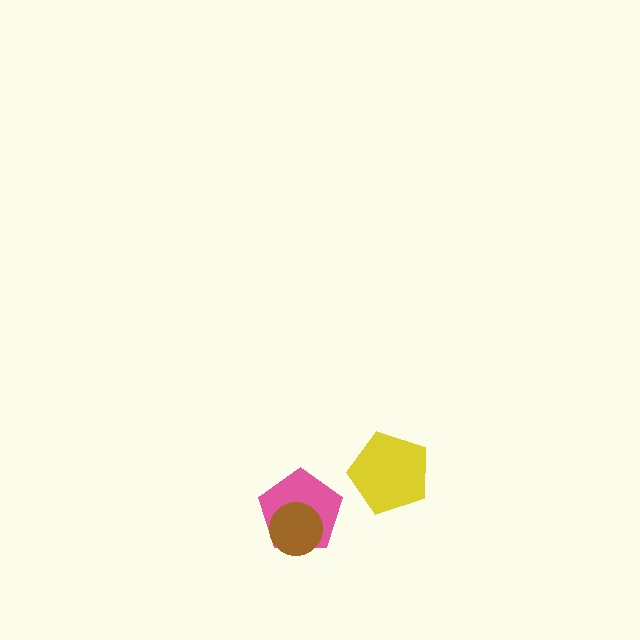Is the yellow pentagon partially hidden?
No, no other shape covers it.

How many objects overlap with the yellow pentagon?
0 objects overlap with the yellow pentagon.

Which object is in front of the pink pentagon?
The brown circle is in front of the pink pentagon.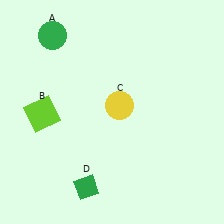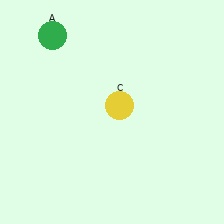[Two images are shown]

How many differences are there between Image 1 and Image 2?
There are 2 differences between the two images.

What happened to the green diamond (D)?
The green diamond (D) was removed in Image 2. It was in the bottom-left area of Image 1.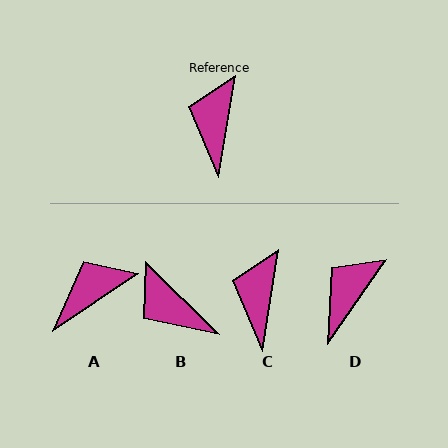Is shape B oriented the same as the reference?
No, it is off by about 55 degrees.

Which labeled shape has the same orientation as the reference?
C.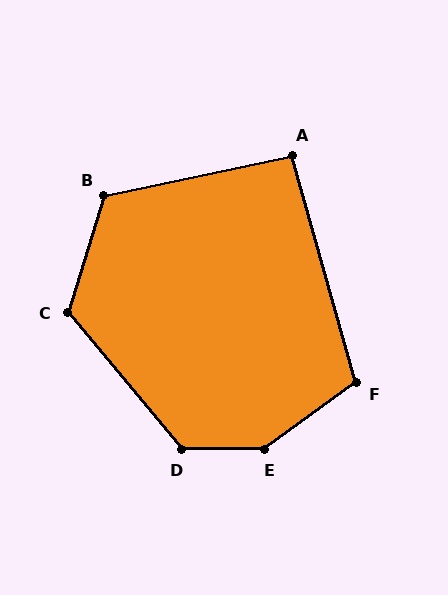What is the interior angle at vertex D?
Approximately 130 degrees (obtuse).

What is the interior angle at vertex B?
Approximately 119 degrees (obtuse).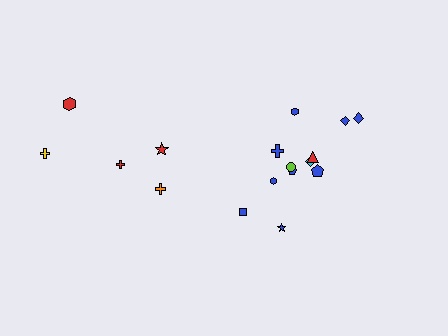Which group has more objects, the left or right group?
The right group.